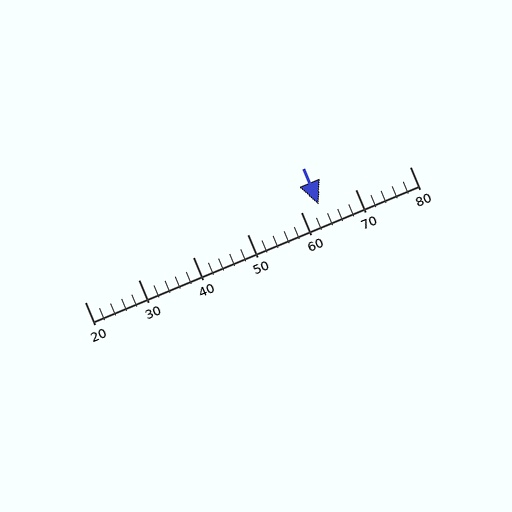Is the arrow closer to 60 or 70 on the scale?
The arrow is closer to 60.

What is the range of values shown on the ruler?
The ruler shows values from 20 to 80.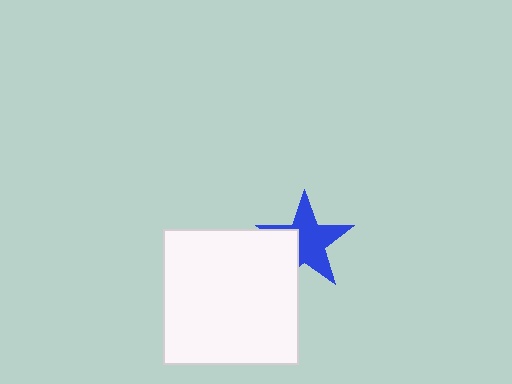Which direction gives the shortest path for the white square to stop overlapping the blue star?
Moving toward the lower-left gives the shortest separation.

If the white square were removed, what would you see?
You would see the complete blue star.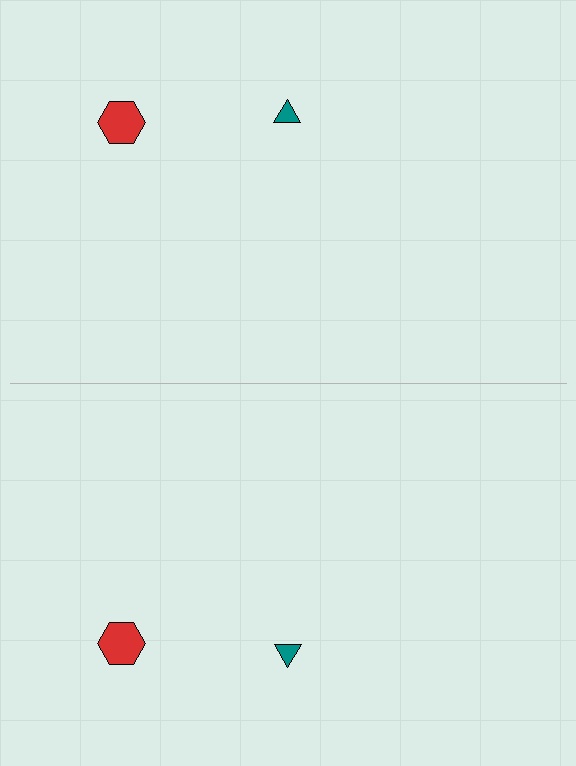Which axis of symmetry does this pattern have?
The pattern has a horizontal axis of symmetry running through the center of the image.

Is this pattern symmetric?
Yes, this pattern has bilateral (reflection) symmetry.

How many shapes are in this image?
There are 4 shapes in this image.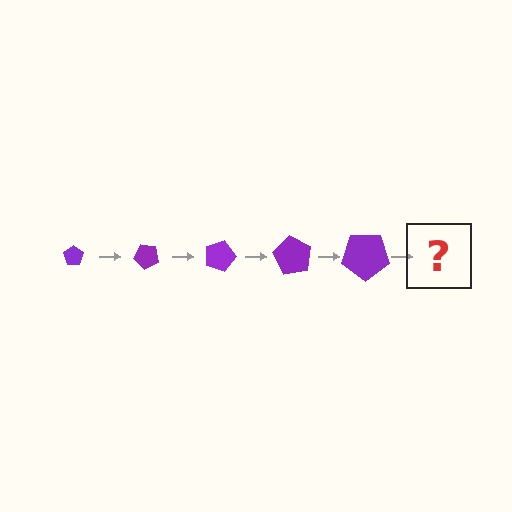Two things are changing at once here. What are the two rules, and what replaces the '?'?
The two rules are that the pentagon grows larger each step and it rotates 45 degrees each step. The '?' should be a pentagon, larger than the previous one and rotated 225 degrees from the start.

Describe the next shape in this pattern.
It should be a pentagon, larger than the previous one and rotated 225 degrees from the start.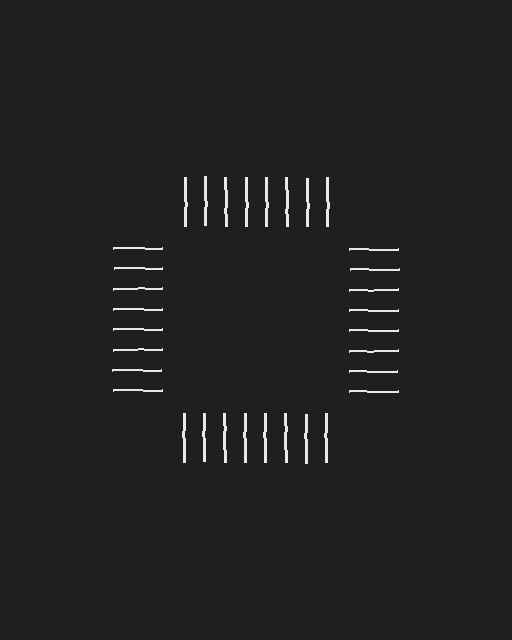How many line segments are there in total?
32 — 8 along each of the 4 edges.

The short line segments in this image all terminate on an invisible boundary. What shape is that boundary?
An illusory square — the line segments terminate on its edges but no continuous stroke is drawn.